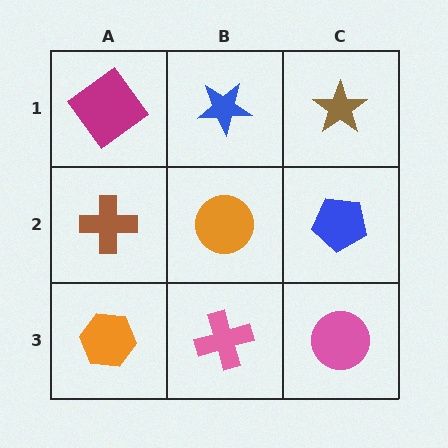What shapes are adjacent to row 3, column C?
A blue pentagon (row 2, column C), a pink cross (row 3, column B).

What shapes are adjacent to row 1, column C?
A blue pentagon (row 2, column C), a blue star (row 1, column B).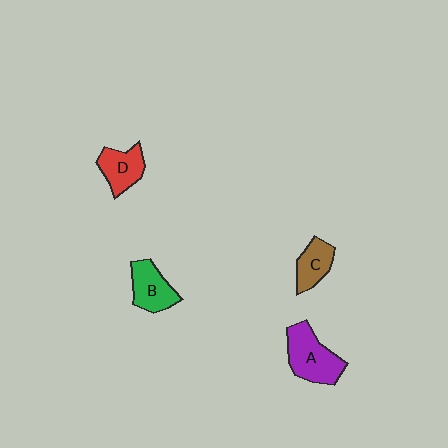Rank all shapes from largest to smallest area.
From largest to smallest: A (purple), B (green), D (red), C (brown).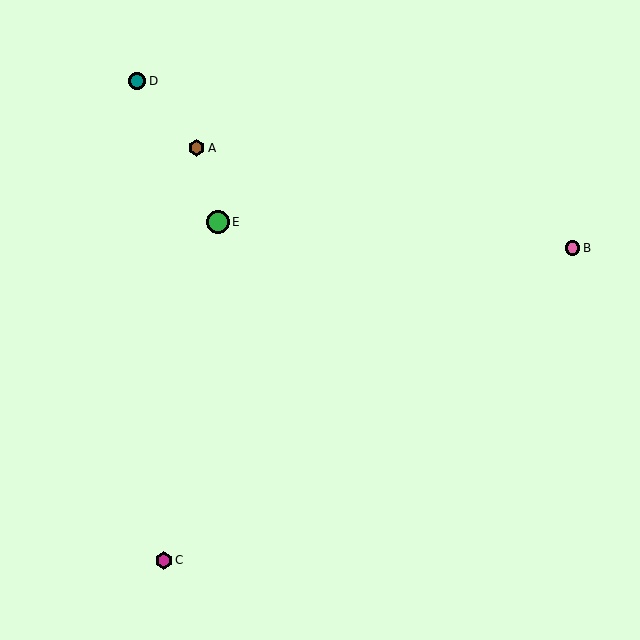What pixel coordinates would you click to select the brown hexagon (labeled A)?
Click at (196, 148) to select the brown hexagon A.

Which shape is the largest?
The green circle (labeled E) is the largest.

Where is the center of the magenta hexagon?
The center of the magenta hexagon is at (164, 560).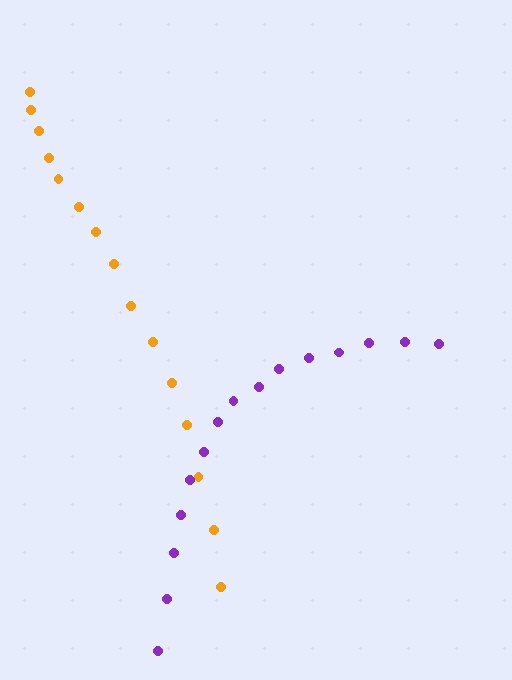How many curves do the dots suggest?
There are 2 distinct paths.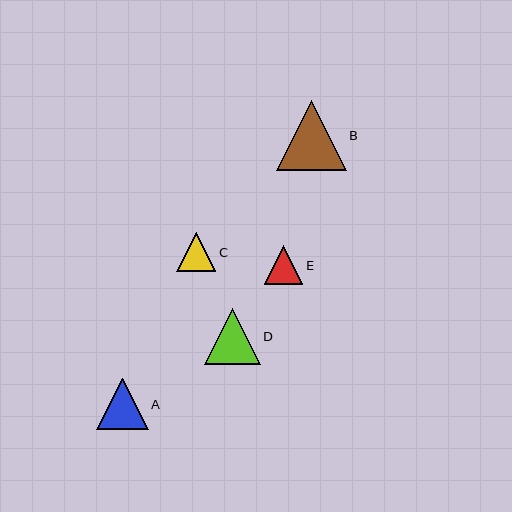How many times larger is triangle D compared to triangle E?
Triangle D is approximately 1.5 times the size of triangle E.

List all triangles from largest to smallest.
From largest to smallest: B, D, A, C, E.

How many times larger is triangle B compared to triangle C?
Triangle B is approximately 1.8 times the size of triangle C.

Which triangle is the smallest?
Triangle E is the smallest with a size of approximately 39 pixels.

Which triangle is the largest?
Triangle B is the largest with a size of approximately 70 pixels.